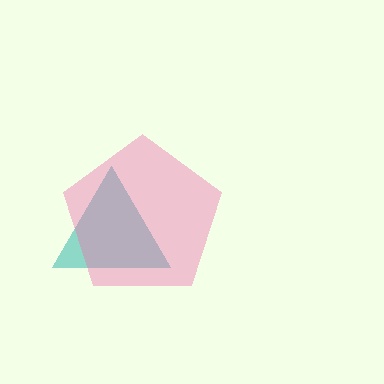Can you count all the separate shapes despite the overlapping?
Yes, there are 2 separate shapes.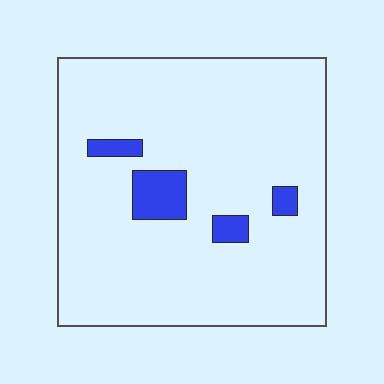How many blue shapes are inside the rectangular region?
4.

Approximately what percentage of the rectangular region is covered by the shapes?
Approximately 10%.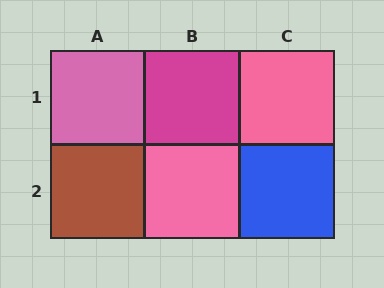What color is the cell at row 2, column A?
Brown.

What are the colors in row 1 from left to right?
Pink, magenta, pink.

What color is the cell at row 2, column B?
Pink.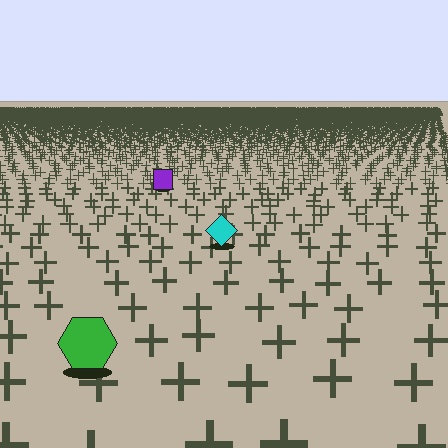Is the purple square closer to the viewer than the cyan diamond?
No. The cyan diamond is closer — you can tell from the texture gradient: the ground texture is coarser near it.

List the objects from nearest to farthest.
From nearest to farthest: the green hexagon, the cyan diamond, the purple square.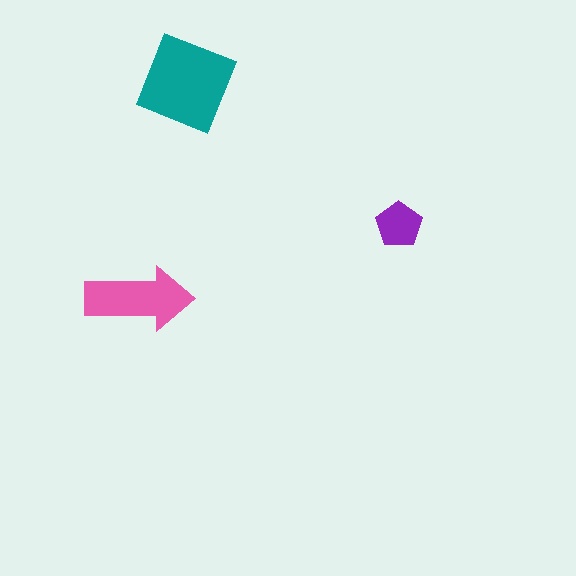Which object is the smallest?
The purple pentagon.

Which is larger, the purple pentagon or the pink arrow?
The pink arrow.